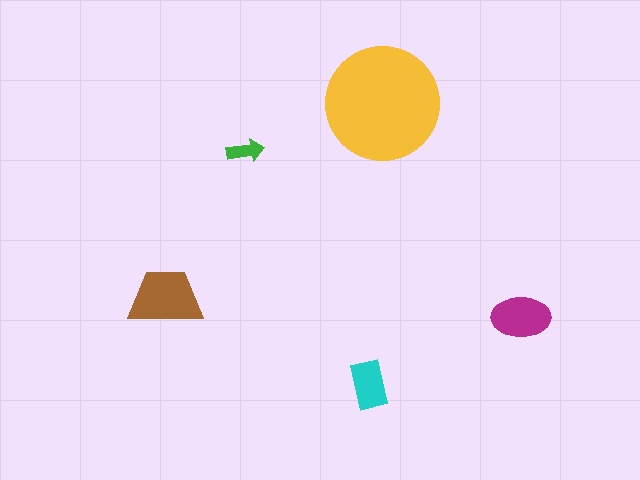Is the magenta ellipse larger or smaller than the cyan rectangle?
Larger.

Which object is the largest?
The yellow circle.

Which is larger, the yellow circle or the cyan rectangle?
The yellow circle.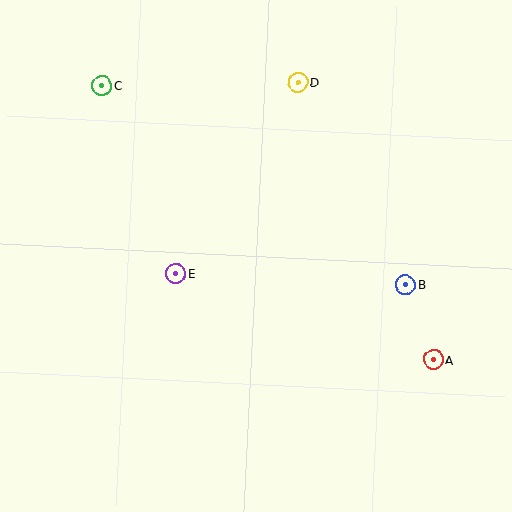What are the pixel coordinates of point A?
Point A is at (433, 359).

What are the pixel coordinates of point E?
Point E is at (176, 273).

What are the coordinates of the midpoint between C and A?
The midpoint between C and A is at (268, 222).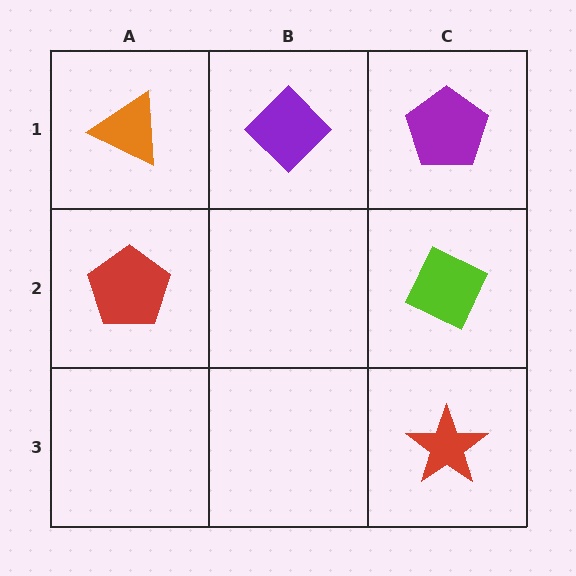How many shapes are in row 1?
3 shapes.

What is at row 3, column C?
A red star.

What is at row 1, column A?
An orange triangle.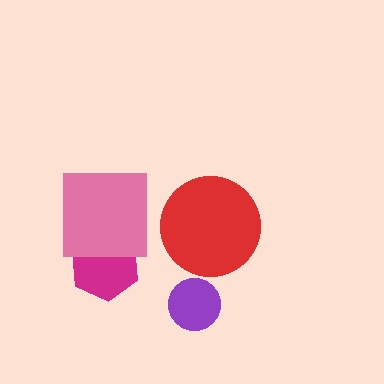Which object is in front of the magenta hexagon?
The pink square is in front of the magenta hexagon.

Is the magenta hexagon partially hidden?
Yes, it is partially covered by another shape.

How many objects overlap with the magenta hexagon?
1 object overlaps with the magenta hexagon.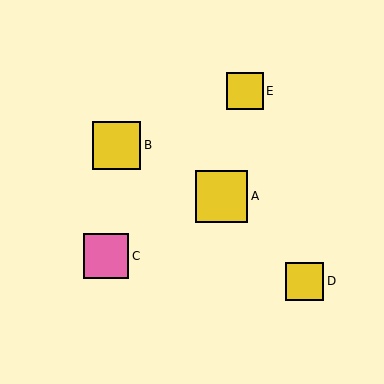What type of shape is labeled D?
Shape D is a yellow square.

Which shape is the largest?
The yellow square (labeled A) is the largest.